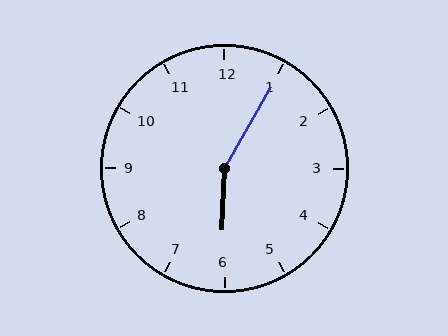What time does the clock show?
6:05.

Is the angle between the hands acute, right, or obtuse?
It is obtuse.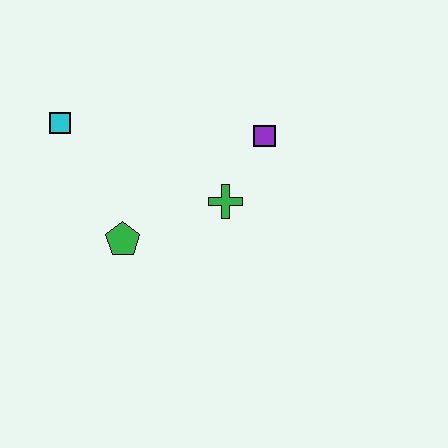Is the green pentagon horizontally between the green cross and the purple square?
No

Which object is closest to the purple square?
The green cross is closest to the purple square.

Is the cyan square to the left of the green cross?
Yes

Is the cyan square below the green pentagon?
No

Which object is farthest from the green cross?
The cyan square is farthest from the green cross.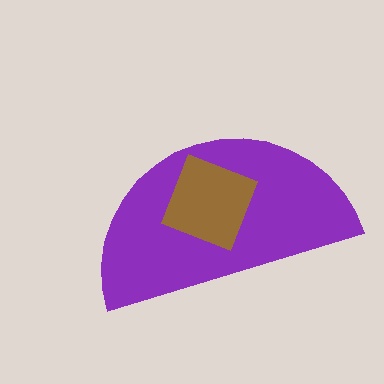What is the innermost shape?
The brown diamond.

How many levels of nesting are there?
2.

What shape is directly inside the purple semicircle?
The brown diamond.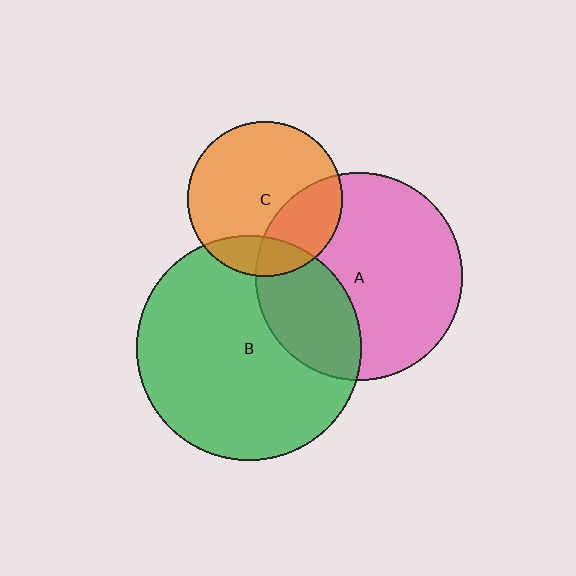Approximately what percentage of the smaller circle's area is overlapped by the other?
Approximately 30%.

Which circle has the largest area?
Circle B (green).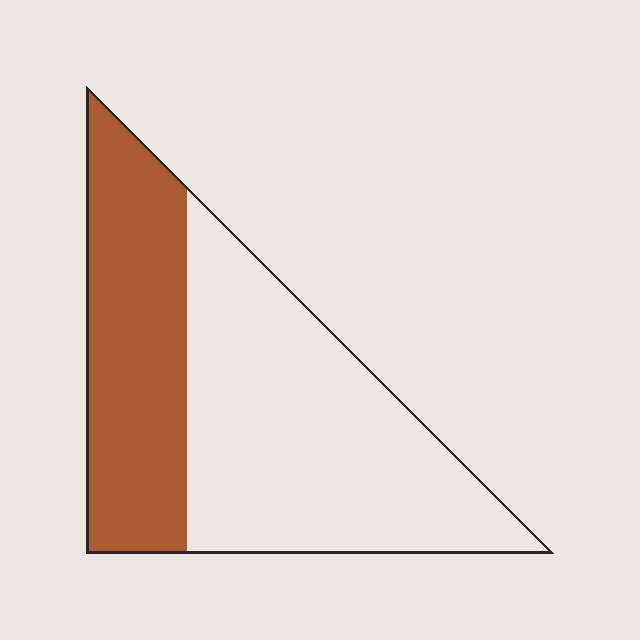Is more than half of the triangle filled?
No.